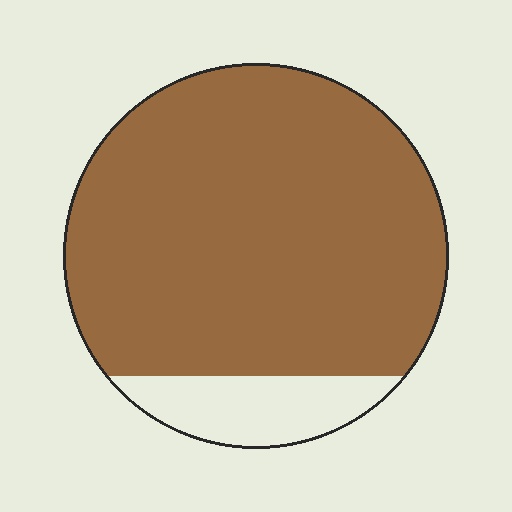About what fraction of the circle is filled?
About seven eighths (7/8).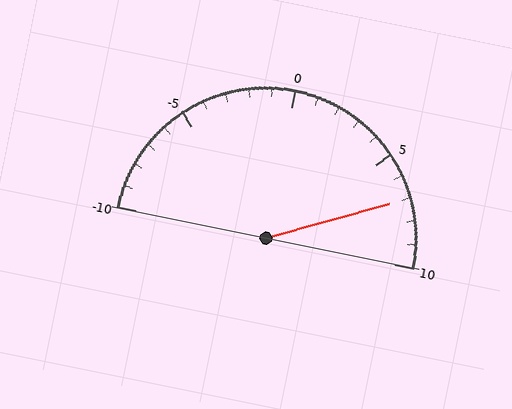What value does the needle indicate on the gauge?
The needle indicates approximately 7.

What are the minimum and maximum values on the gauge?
The gauge ranges from -10 to 10.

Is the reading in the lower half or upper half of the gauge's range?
The reading is in the upper half of the range (-10 to 10).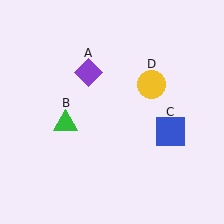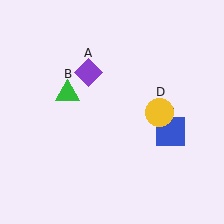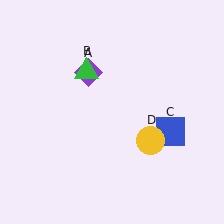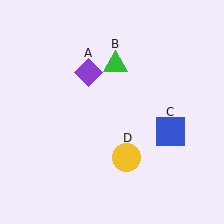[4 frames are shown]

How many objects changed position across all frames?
2 objects changed position: green triangle (object B), yellow circle (object D).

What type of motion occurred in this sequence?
The green triangle (object B), yellow circle (object D) rotated clockwise around the center of the scene.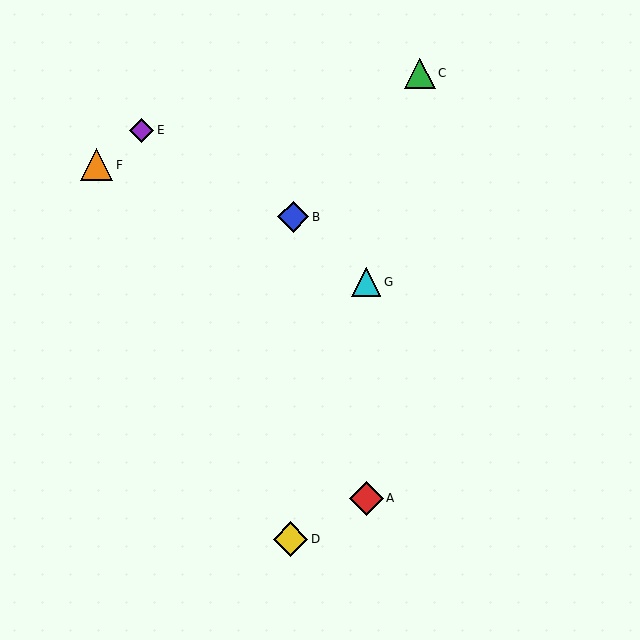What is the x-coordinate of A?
Object A is at x≈366.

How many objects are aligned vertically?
2 objects (A, G) are aligned vertically.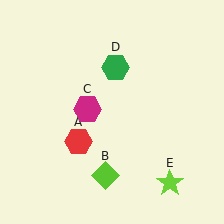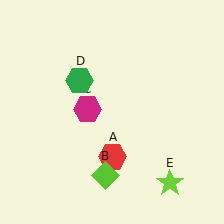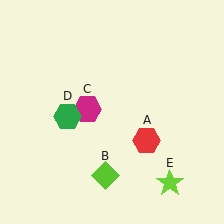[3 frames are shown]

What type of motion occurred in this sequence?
The red hexagon (object A), green hexagon (object D) rotated counterclockwise around the center of the scene.